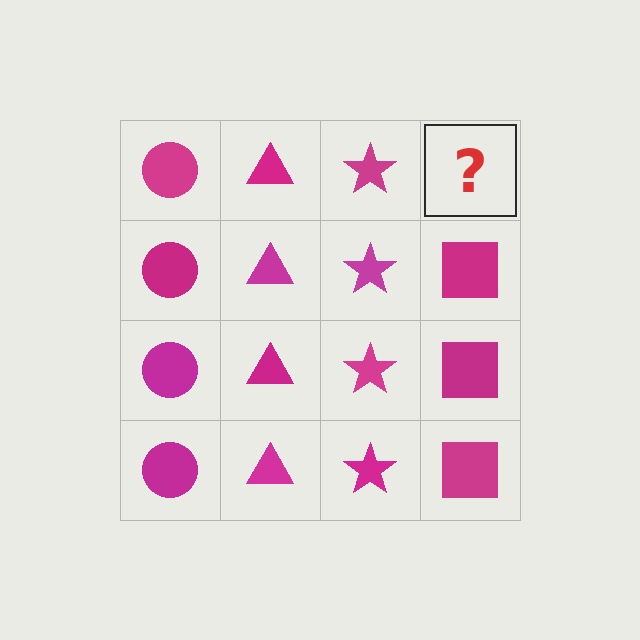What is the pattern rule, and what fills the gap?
The rule is that each column has a consistent shape. The gap should be filled with a magenta square.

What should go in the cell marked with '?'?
The missing cell should contain a magenta square.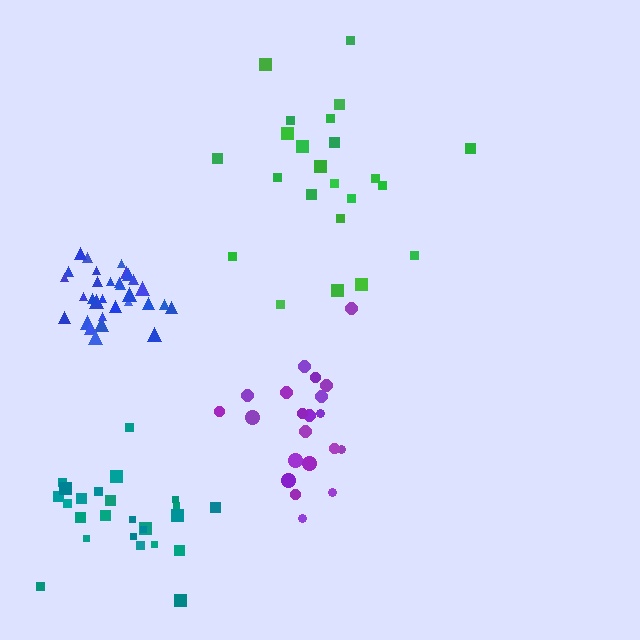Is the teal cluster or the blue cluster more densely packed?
Blue.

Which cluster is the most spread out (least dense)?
Green.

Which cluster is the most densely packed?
Blue.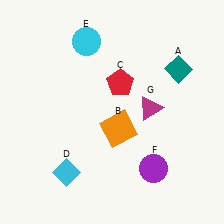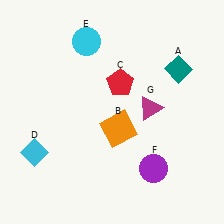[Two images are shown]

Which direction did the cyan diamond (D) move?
The cyan diamond (D) moved left.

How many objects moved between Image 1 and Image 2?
1 object moved between the two images.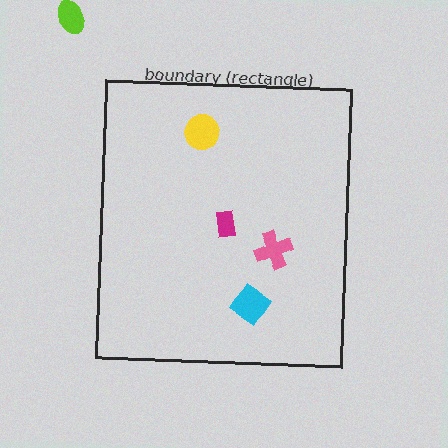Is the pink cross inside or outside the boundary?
Inside.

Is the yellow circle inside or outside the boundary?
Inside.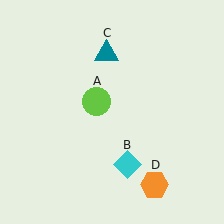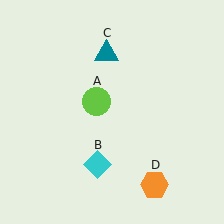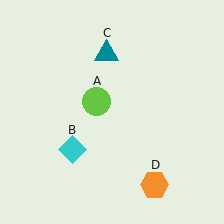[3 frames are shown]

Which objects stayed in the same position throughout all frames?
Lime circle (object A) and teal triangle (object C) and orange hexagon (object D) remained stationary.